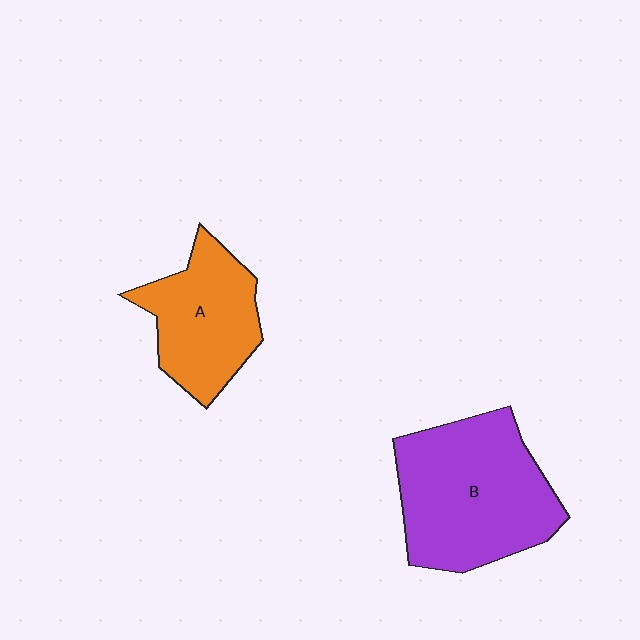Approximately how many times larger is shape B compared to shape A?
Approximately 1.5 times.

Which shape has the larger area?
Shape B (purple).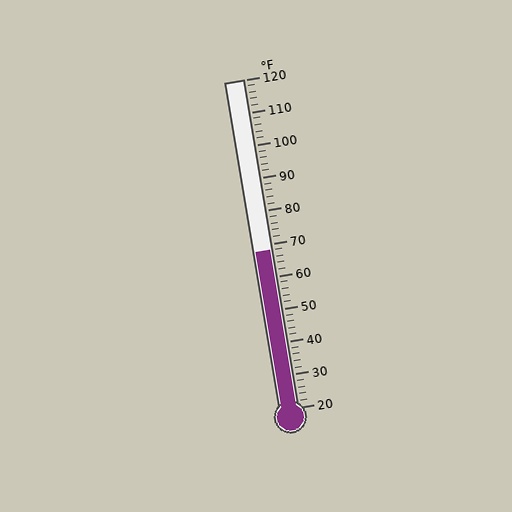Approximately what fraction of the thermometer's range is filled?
The thermometer is filled to approximately 50% of its range.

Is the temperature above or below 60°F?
The temperature is above 60°F.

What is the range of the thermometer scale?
The thermometer scale ranges from 20°F to 120°F.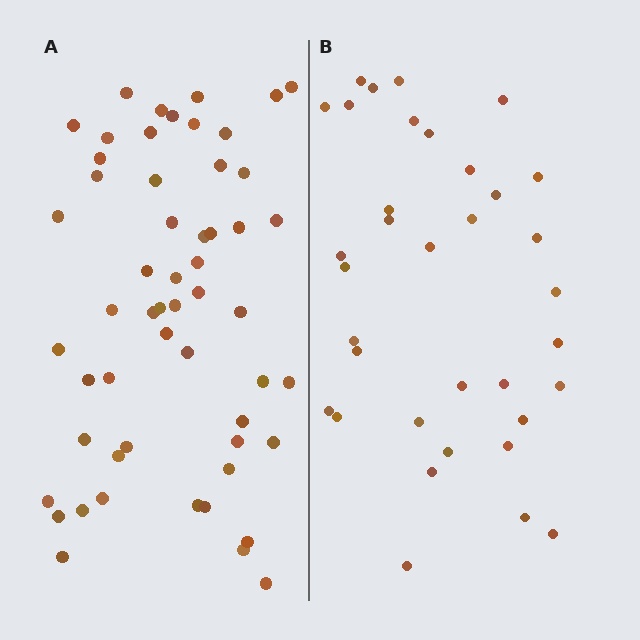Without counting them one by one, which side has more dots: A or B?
Region A (the left region) has more dots.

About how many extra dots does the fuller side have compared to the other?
Region A has approximately 20 more dots than region B.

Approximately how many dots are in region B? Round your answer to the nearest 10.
About 40 dots. (The exact count is 35, which rounds to 40.)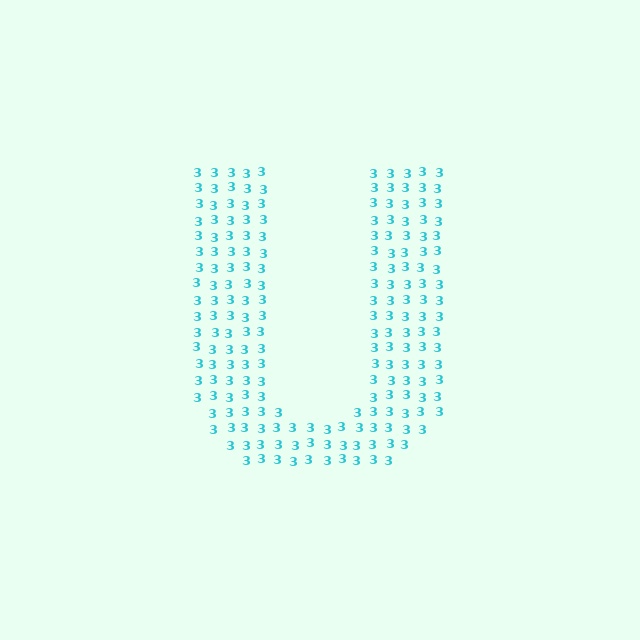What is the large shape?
The large shape is the letter U.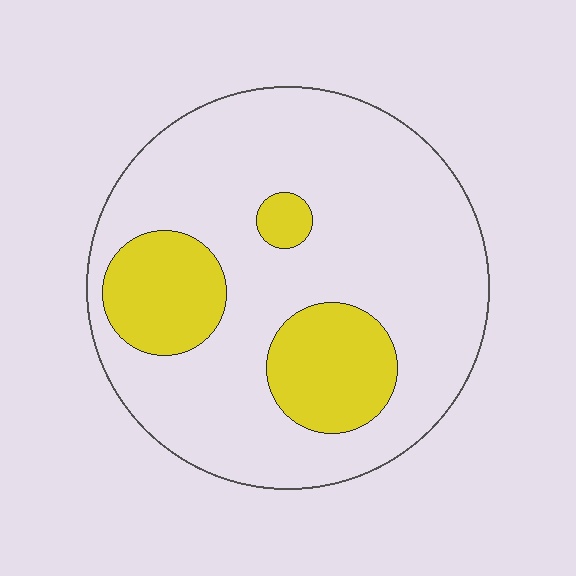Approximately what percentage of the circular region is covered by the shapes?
Approximately 20%.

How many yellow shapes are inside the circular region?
3.